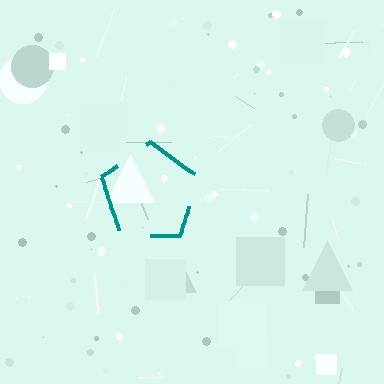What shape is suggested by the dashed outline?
The dashed outline suggests a pentagon.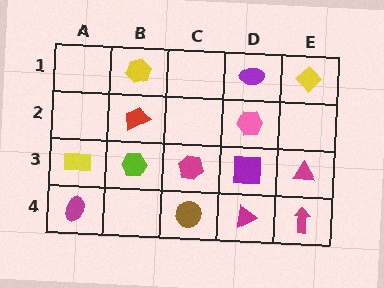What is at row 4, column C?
A brown circle.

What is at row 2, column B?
A red trapezoid.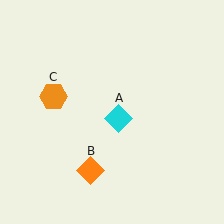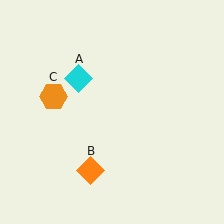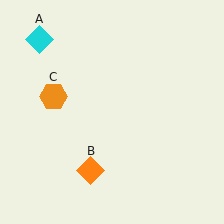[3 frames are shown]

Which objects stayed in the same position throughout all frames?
Orange diamond (object B) and orange hexagon (object C) remained stationary.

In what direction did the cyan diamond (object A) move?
The cyan diamond (object A) moved up and to the left.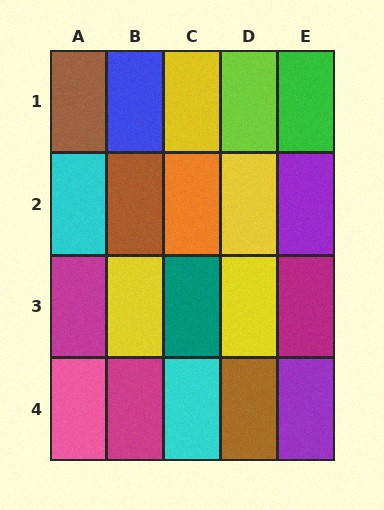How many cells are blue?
1 cell is blue.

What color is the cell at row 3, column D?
Yellow.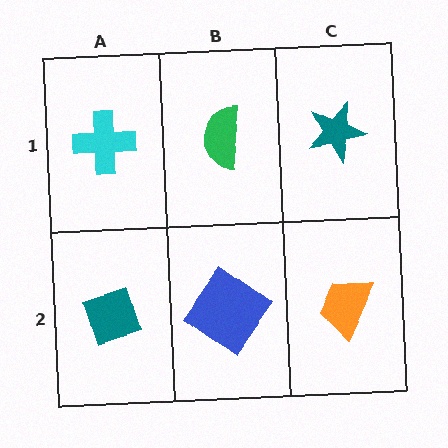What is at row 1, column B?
A green semicircle.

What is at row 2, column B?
A blue diamond.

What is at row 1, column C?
A teal star.